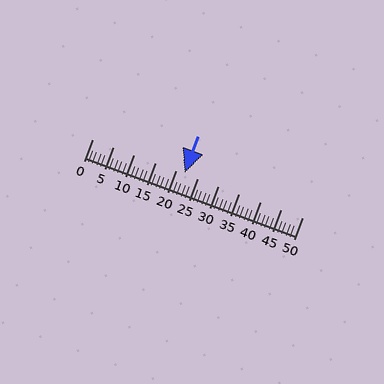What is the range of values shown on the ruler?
The ruler shows values from 0 to 50.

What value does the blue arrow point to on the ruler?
The blue arrow points to approximately 22.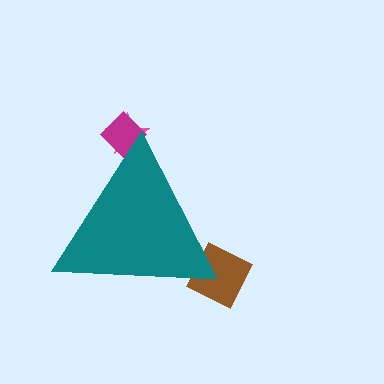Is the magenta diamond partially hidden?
Yes, the magenta diamond is partially hidden behind the teal triangle.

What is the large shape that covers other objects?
A teal triangle.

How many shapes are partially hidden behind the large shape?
3 shapes are partially hidden.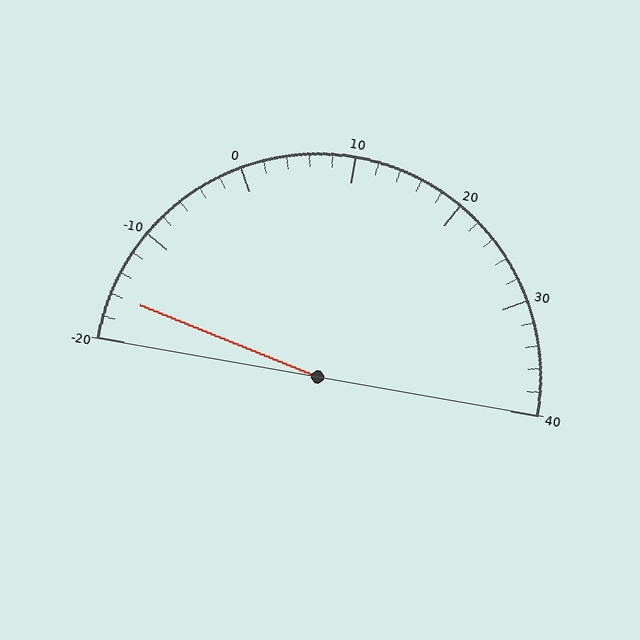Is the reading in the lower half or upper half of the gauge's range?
The reading is in the lower half of the range (-20 to 40).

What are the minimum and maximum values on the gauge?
The gauge ranges from -20 to 40.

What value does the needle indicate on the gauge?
The needle indicates approximately -16.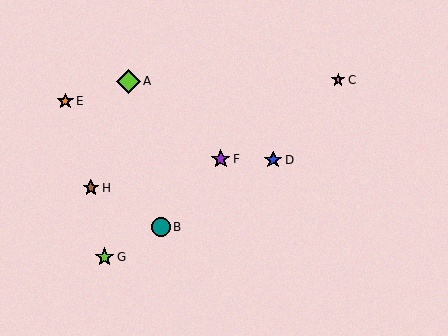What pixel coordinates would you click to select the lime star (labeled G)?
Click at (104, 257) to select the lime star G.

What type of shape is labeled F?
Shape F is a purple star.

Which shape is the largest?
The lime diamond (labeled A) is the largest.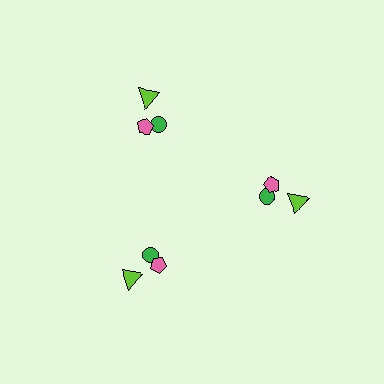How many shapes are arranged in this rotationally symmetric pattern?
There are 9 shapes, arranged in 3 groups of 3.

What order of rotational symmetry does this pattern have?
This pattern has 3-fold rotational symmetry.